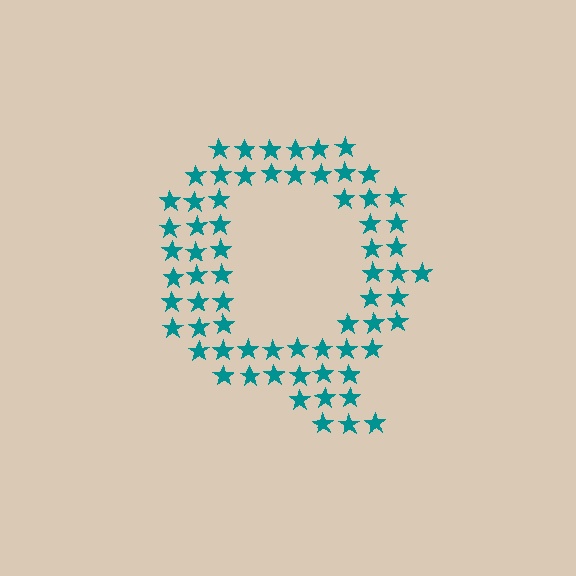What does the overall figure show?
The overall figure shows the letter Q.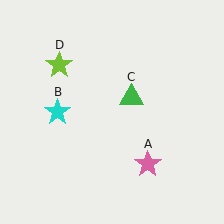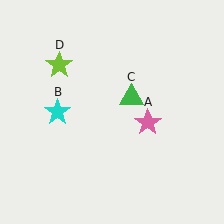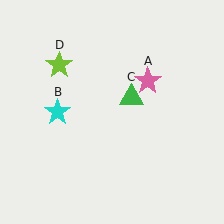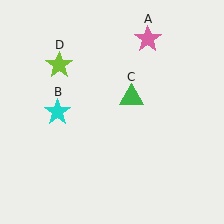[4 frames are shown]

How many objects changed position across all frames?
1 object changed position: pink star (object A).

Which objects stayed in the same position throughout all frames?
Cyan star (object B) and green triangle (object C) and lime star (object D) remained stationary.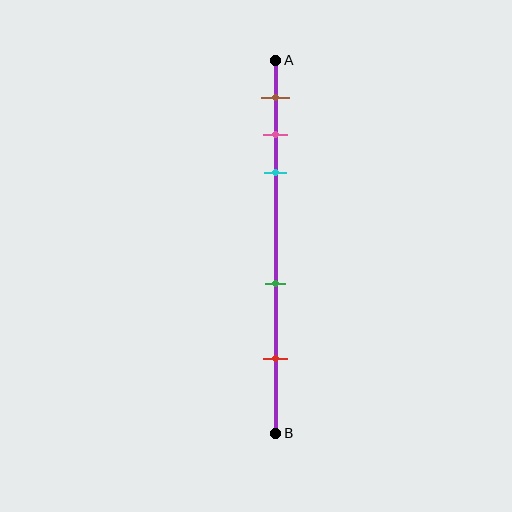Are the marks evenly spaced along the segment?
No, the marks are not evenly spaced.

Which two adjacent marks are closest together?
The pink and cyan marks are the closest adjacent pair.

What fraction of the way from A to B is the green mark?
The green mark is approximately 60% (0.6) of the way from A to B.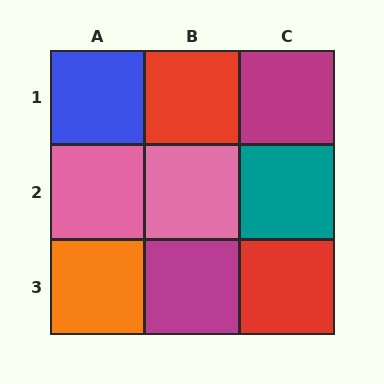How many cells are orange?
1 cell is orange.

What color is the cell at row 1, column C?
Magenta.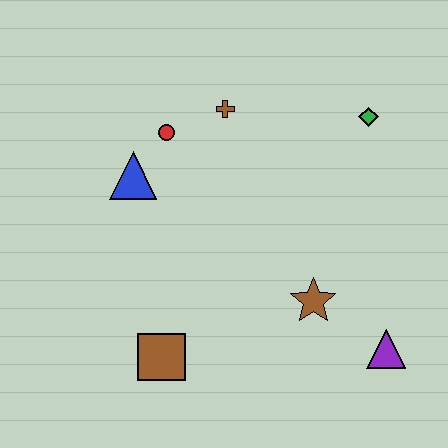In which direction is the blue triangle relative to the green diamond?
The blue triangle is to the left of the green diamond.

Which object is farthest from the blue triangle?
The purple triangle is farthest from the blue triangle.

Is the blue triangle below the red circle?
Yes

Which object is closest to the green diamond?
The brown cross is closest to the green diamond.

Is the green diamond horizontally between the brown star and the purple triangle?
Yes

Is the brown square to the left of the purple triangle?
Yes